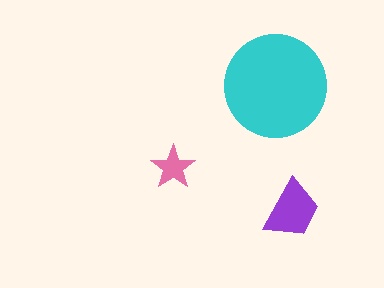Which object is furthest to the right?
The purple trapezoid is rightmost.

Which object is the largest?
The cyan circle.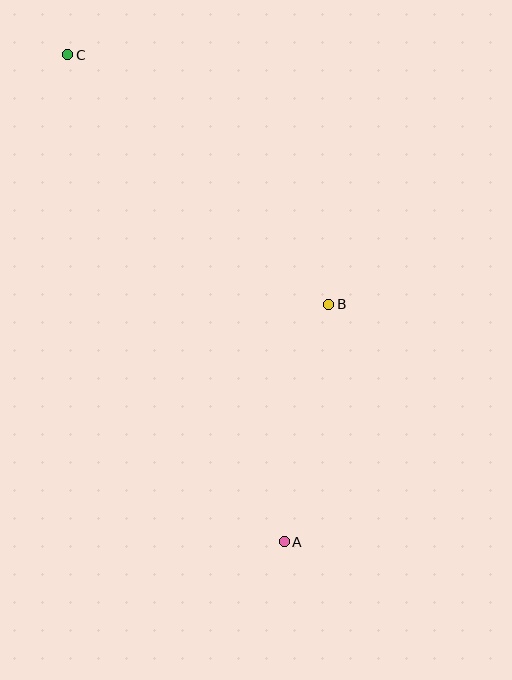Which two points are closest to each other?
Points A and B are closest to each other.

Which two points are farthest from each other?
Points A and C are farthest from each other.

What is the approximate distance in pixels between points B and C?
The distance between B and C is approximately 361 pixels.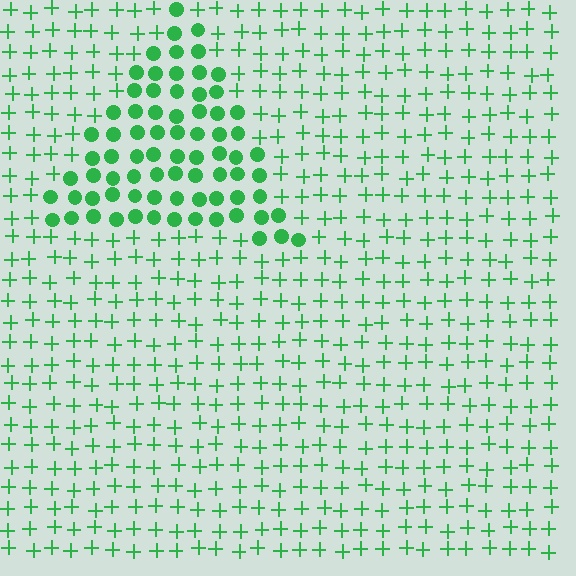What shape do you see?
I see a triangle.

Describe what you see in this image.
The image is filled with small green elements arranged in a uniform grid. A triangle-shaped region contains circles, while the surrounding area contains plus signs. The boundary is defined purely by the change in element shape.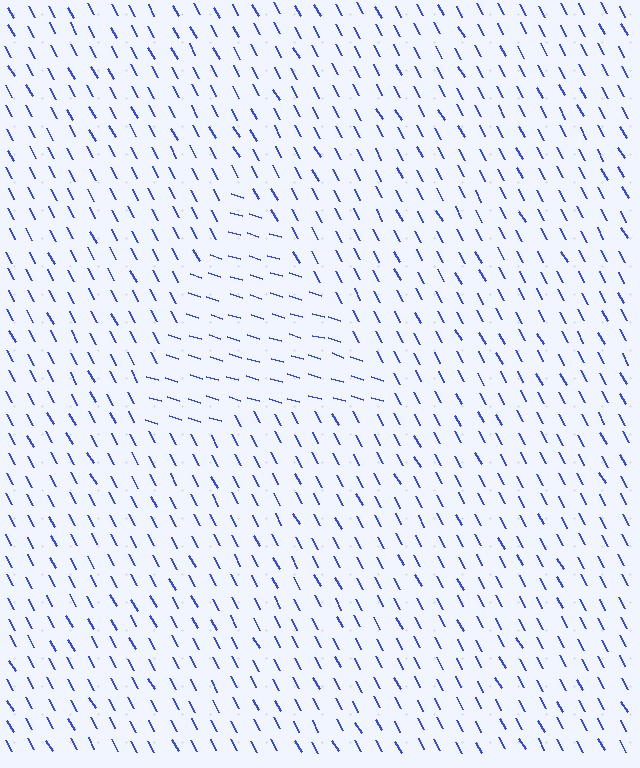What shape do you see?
I see a triangle.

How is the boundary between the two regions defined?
The boundary is defined purely by a change in line orientation (approximately 45 degrees difference). All lines are the same color and thickness.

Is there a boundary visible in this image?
Yes, there is a texture boundary formed by a change in line orientation.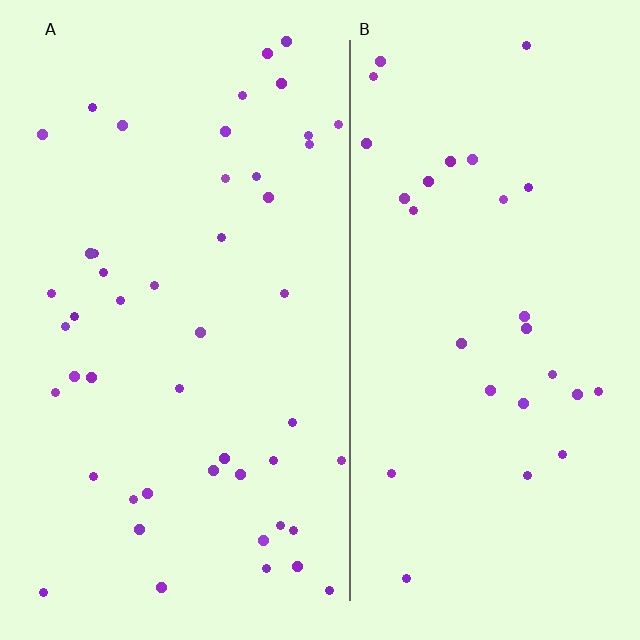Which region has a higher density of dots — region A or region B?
A (the left).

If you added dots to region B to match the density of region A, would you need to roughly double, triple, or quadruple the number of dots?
Approximately double.